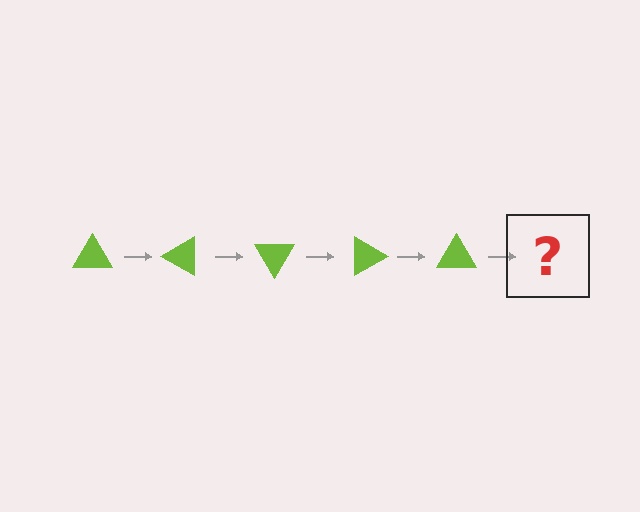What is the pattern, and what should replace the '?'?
The pattern is that the triangle rotates 30 degrees each step. The '?' should be a lime triangle rotated 150 degrees.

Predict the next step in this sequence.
The next step is a lime triangle rotated 150 degrees.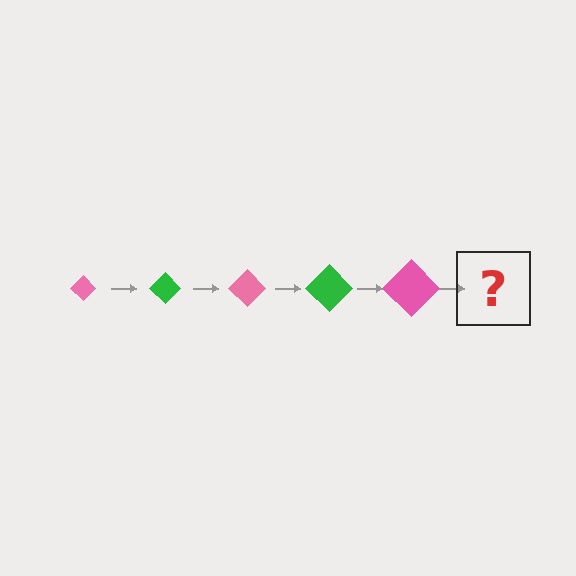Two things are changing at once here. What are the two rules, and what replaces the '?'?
The two rules are that the diamond grows larger each step and the color cycles through pink and green. The '?' should be a green diamond, larger than the previous one.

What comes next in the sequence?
The next element should be a green diamond, larger than the previous one.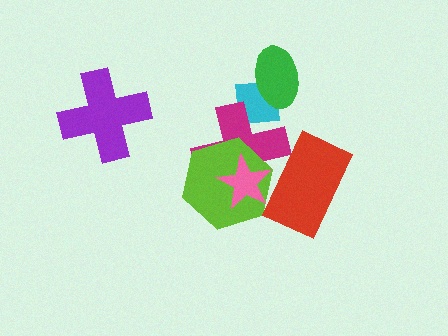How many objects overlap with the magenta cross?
4 objects overlap with the magenta cross.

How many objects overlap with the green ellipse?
1 object overlaps with the green ellipse.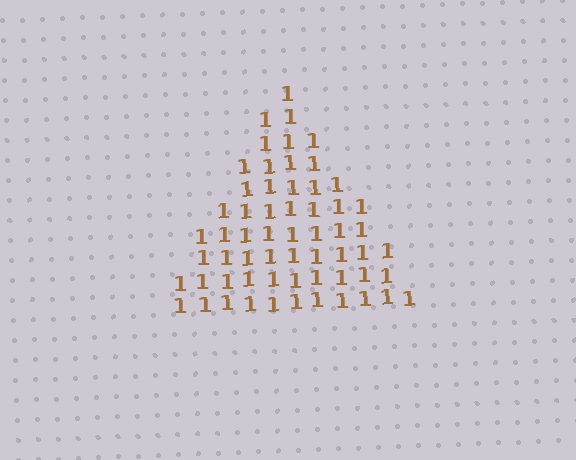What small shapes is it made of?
It is made of small digit 1's.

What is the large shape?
The large shape is a triangle.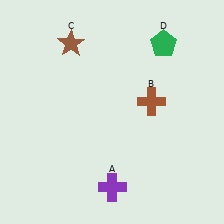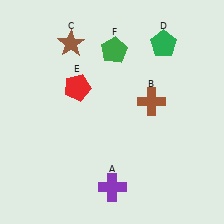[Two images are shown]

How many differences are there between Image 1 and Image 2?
There are 2 differences between the two images.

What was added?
A red pentagon (E), a green pentagon (F) were added in Image 2.